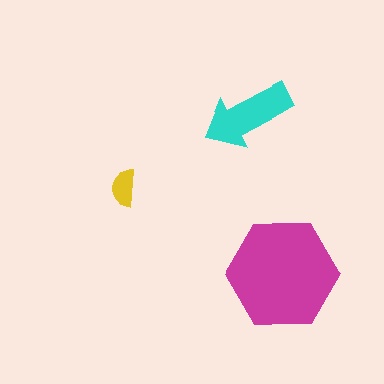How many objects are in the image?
There are 3 objects in the image.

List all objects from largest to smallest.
The magenta hexagon, the cyan arrow, the yellow semicircle.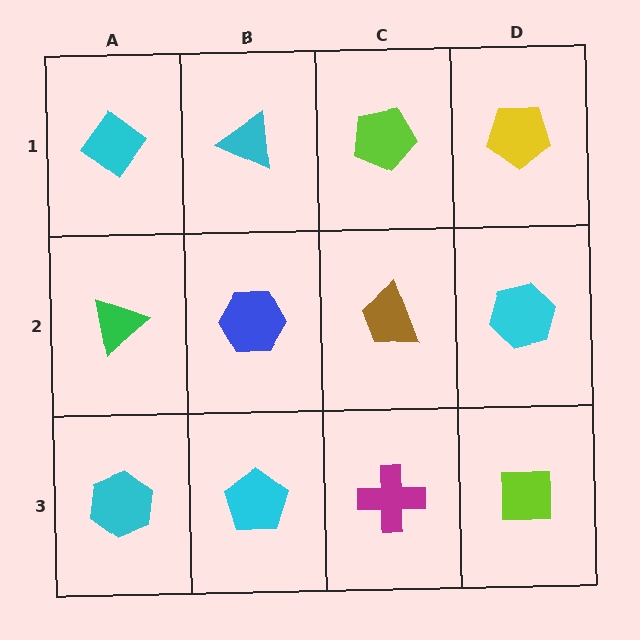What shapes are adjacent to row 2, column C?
A lime pentagon (row 1, column C), a magenta cross (row 3, column C), a blue hexagon (row 2, column B), a cyan hexagon (row 2, column D).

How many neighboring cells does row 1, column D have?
2.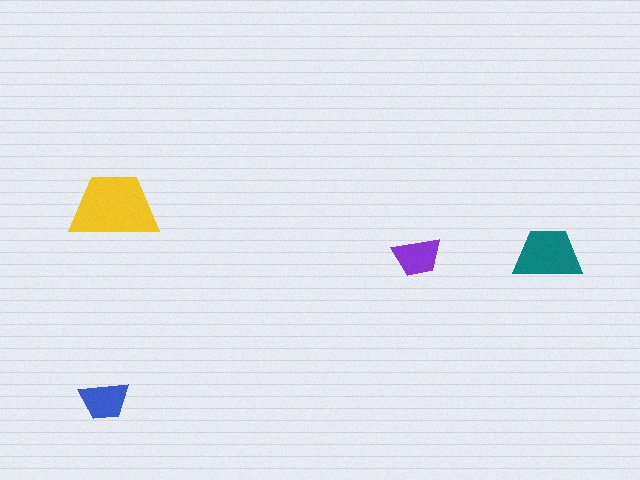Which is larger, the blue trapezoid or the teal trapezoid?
The teal one.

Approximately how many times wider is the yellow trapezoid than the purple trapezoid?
About 2 times wider.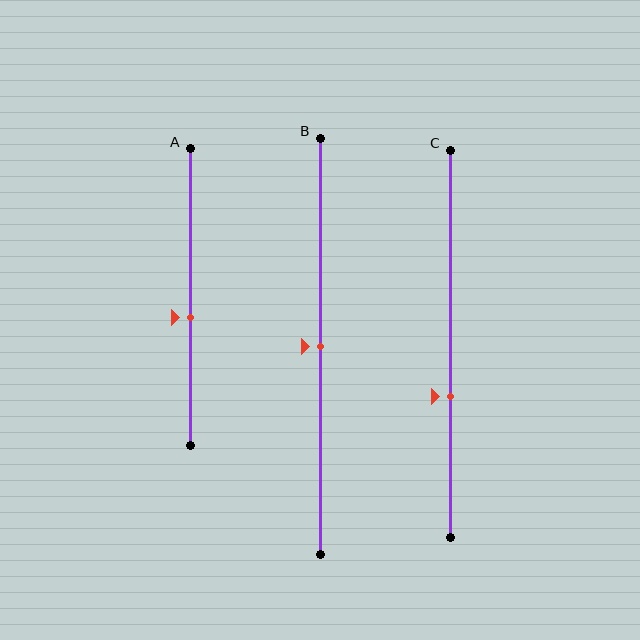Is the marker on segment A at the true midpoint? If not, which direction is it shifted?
No, the marker on segment A is shifted downward by about 7% of the segment length.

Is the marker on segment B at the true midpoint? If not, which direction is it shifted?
Yes, the marker on segment B is at the true midpoint.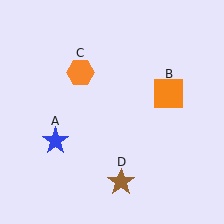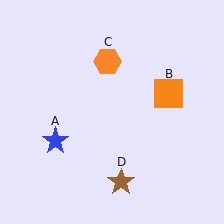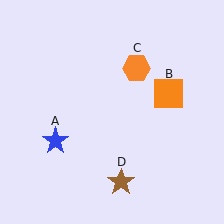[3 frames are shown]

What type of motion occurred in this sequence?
The orange hexagon (object C) rotated clockwise around the center of the scene.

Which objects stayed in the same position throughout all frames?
Blue star (object A) and orange square (object B) and brown star (object D) remained stationary.